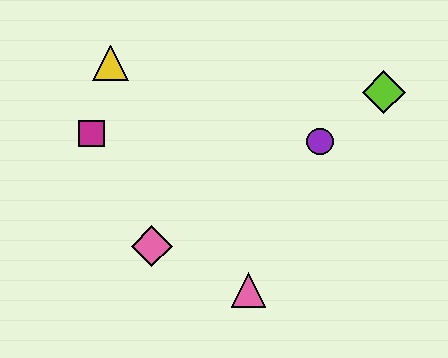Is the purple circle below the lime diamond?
Yes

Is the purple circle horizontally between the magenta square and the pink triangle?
No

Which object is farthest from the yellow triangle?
The lime diamond is farthest from the yellow triangle.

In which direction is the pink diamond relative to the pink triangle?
The pink diamond is to the left of the pink triangle.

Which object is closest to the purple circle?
The lime diamond is closest to the purple circle.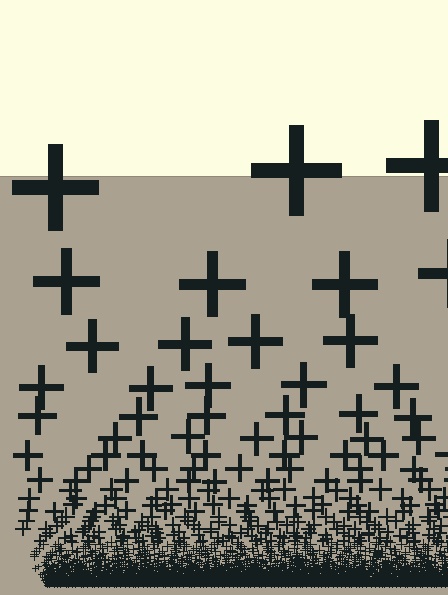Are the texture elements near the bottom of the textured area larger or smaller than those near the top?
Smaller. The gradient is inverted — elements near the bottom are smaller and denser.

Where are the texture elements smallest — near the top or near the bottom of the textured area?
Near the bottom.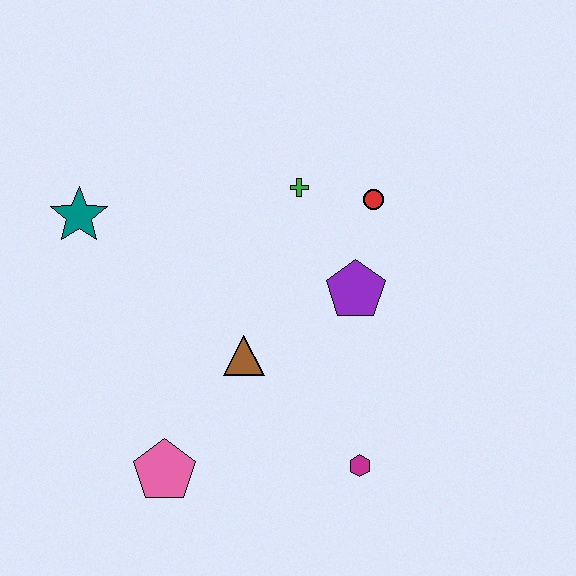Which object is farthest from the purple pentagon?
The teal star is farthest from the purple pentagon.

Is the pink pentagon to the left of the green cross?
Yes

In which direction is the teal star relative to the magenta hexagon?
The teal star is to the left of the magenta hexagon.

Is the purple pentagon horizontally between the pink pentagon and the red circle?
Yes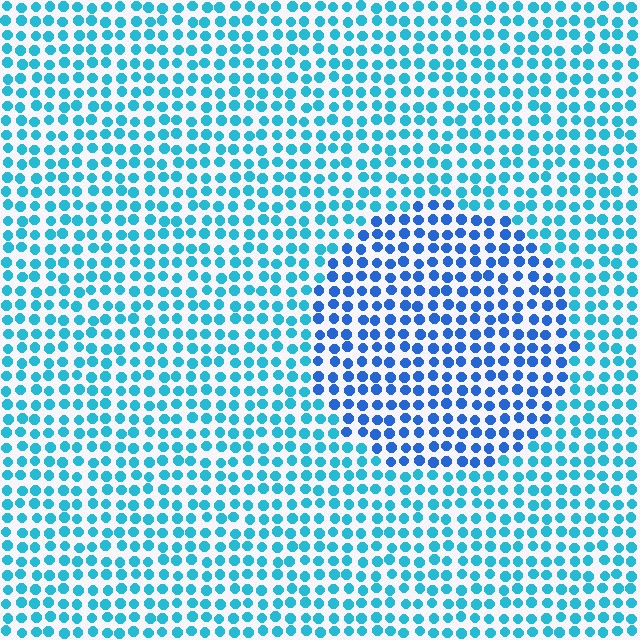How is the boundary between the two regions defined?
The boundary is defined purely by a slight shift in hue (about 30 degrees). Spacing, size, and orientation are identical on both sides.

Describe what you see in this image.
The image is filled with small cyan elements in a uniform arrangement. A circle-shaped region is visible where the elements are tinted to a slightly different hue, forming a subtle color boundary.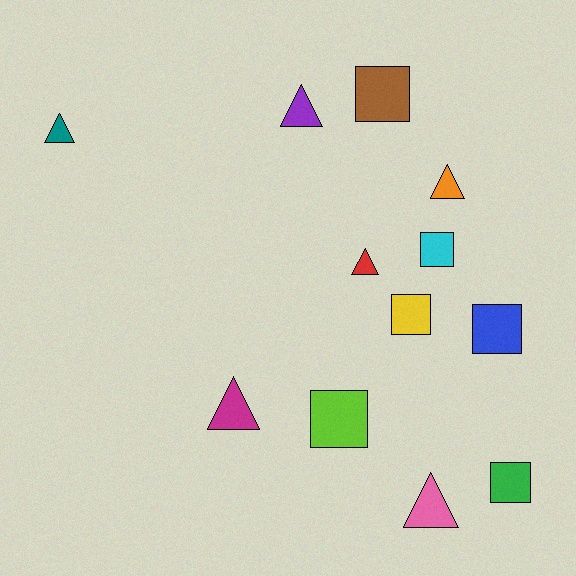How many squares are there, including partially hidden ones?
There are 6 squares.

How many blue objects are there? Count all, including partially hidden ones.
There is 1 blue object.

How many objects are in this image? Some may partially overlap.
There are 12 objects.